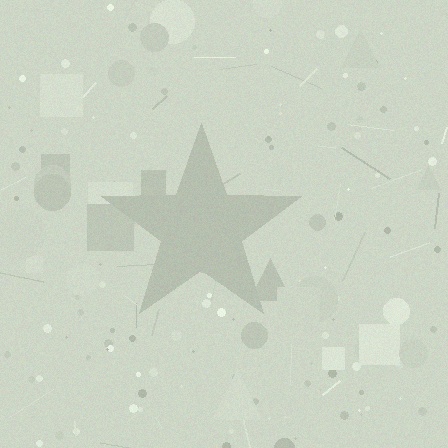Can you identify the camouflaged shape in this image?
The camouflaged shape is a star.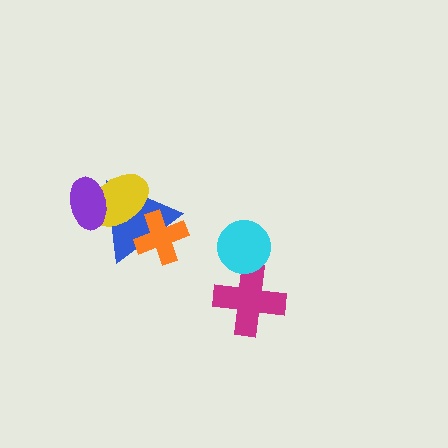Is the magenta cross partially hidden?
Yes, it is partially covered by another shape.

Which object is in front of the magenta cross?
The cyan circle is in front of the magenta cross.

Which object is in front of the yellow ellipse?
The purple ellipse is in front of the yellow ellipse.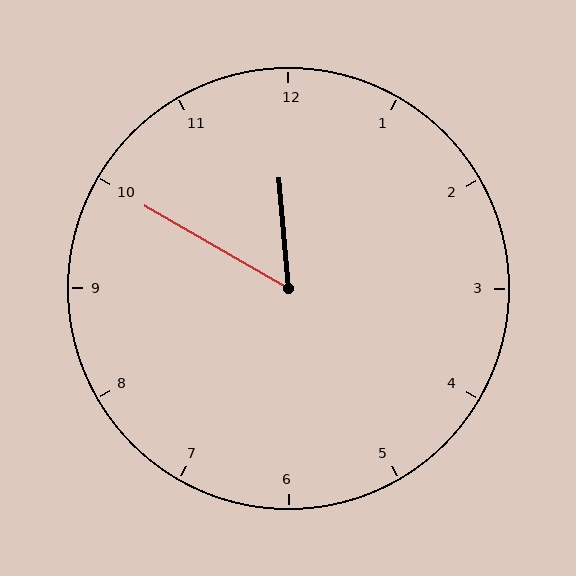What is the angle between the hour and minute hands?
Approximately 55 degrees.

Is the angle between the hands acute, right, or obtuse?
It is acute.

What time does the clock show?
11:50.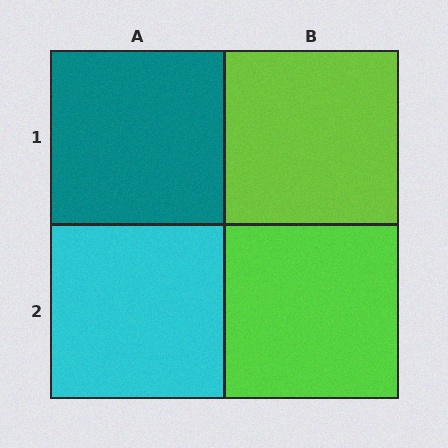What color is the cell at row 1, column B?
Lime.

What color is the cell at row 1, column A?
Teal.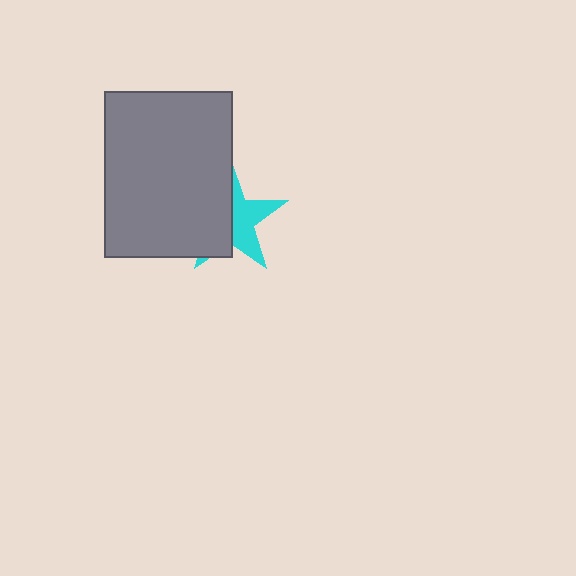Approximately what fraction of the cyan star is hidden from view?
Roughly 54% of the cyan star is hidden behind the gray rectangle.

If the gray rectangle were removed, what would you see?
You would see the complete cyan star.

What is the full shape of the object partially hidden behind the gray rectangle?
The partially hidden object is a cyan star.